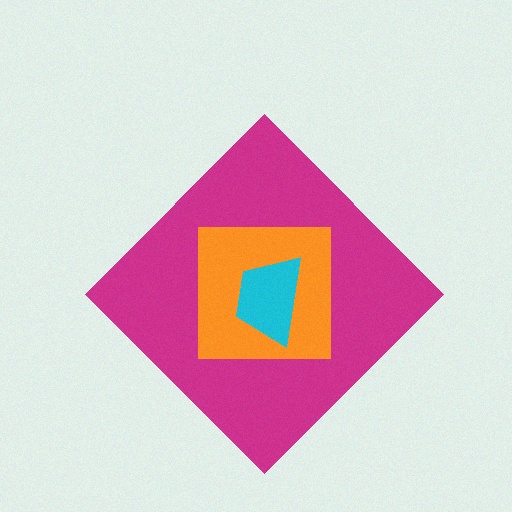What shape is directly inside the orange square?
The cyan trapezoid.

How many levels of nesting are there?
3.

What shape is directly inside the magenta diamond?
The orange square.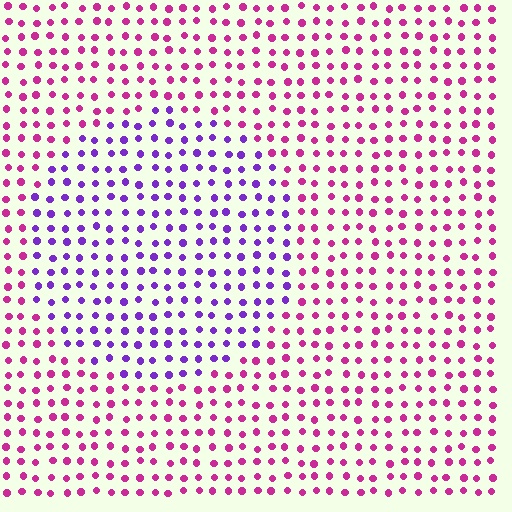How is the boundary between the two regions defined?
The boundary is defined purely by a slight shift in hue (about 49 degrees). Spacing, size, and orientation are identical on both sides.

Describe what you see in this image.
The image is filled with small magenta elements in a uniform arrangement. A circle-shaped region is visible where the elements are tinted to a slightly different hue, forming a subtle color boundary.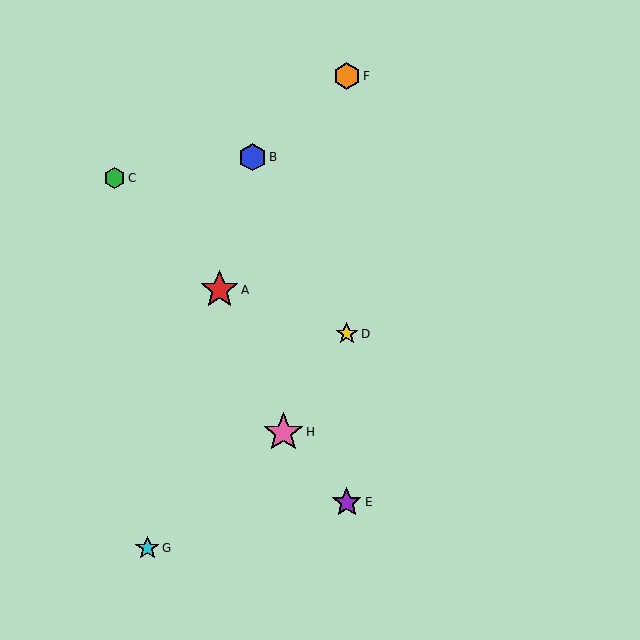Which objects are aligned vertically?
Objects D, E, F are aligned vertically.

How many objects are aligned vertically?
3 objects (D, E, F) are aligned vertically.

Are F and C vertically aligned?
No, F is at x≈347 and C is at x≈114.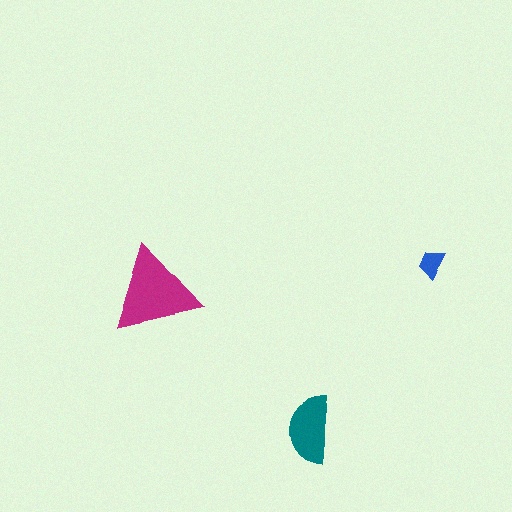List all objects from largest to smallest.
The magenta triangle, the teal semicircle, the blue trapezoid.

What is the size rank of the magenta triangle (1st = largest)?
1st.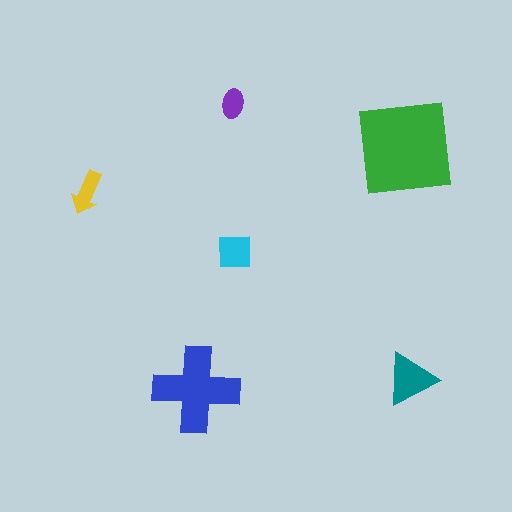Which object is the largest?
The green square.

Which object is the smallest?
The purple ellipse.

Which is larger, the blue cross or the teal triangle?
The blue cross.